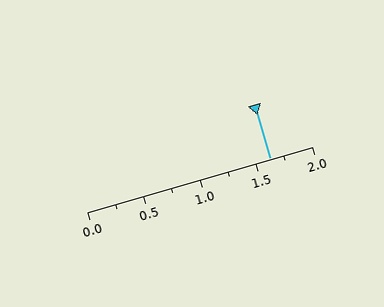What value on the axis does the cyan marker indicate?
The marker indicates approximately 1.62.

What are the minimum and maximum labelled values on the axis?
The axis runs from 0.0 to 2.0.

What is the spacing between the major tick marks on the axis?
The major ticks are spaced 0.5 apart.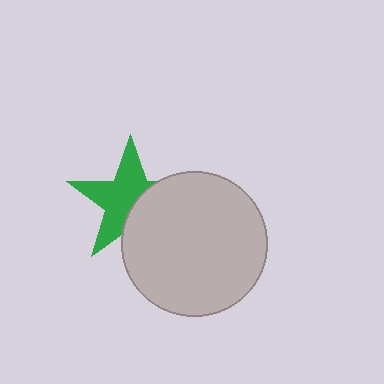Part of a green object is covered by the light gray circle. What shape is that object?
It is a star.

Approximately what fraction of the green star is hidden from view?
Roughly 40% of the green star is hidden behind the light gray circle.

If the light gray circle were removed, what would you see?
You would see the complete green star.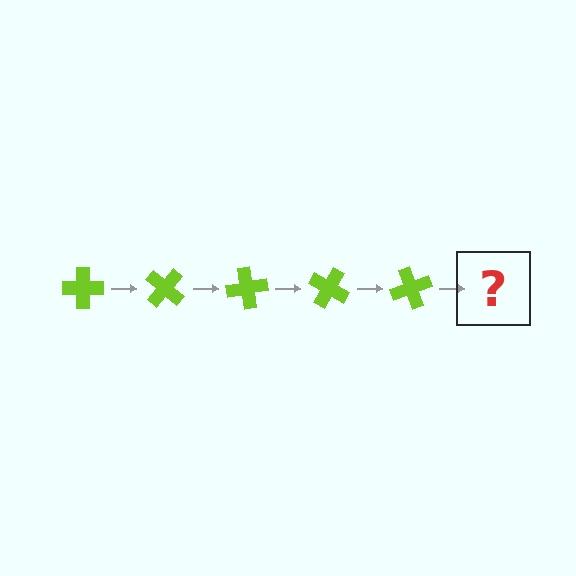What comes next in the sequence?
The next element should be a lime cross rotated 200 degrees.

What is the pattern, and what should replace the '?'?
The pattern is that the cross rotates 40 degrees each step. The '?' should be a lime cross rotated 200 degrees.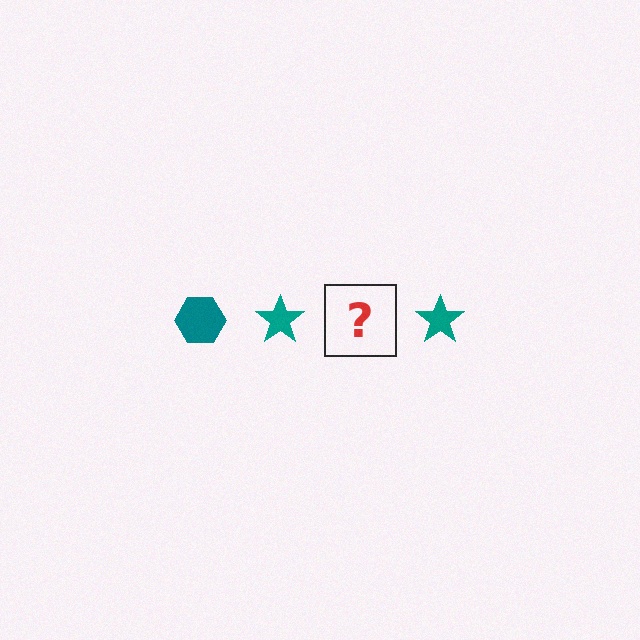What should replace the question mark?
The question mark should be replaced with a teal hexagon.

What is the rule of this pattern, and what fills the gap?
The rule is that the pattern cycles through hexagon, star shapes in teal. The gap should be filled with a teal hexagon.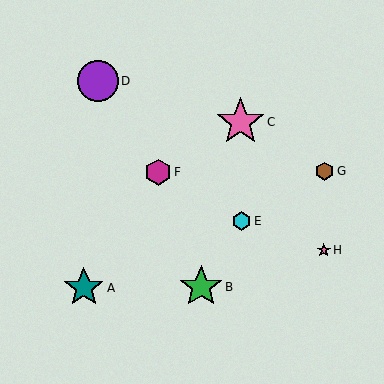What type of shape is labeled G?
Shape G is a brown hexagon.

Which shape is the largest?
The pink star (labeled C) is the largest.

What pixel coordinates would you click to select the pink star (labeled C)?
Click at (240, 122) to select the pink star C.